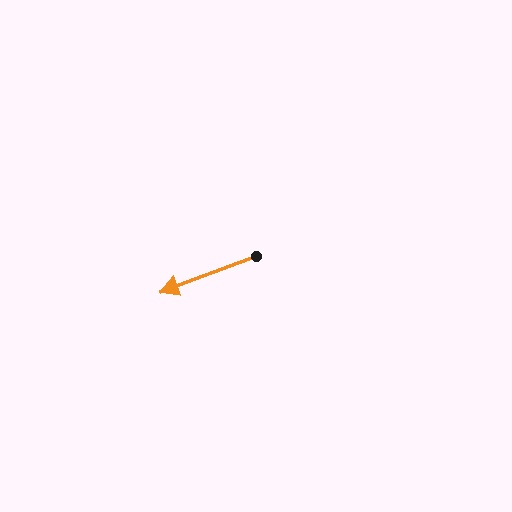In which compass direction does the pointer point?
West.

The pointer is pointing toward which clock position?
Roughly 8 o'clock.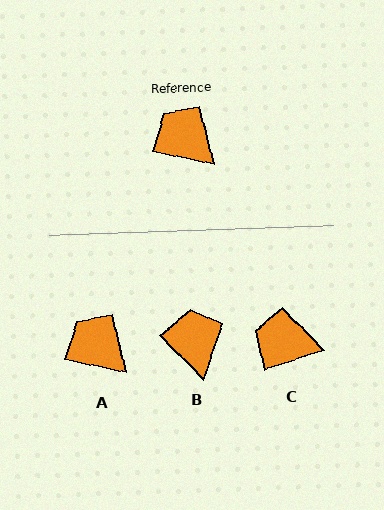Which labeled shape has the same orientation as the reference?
A.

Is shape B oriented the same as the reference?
No, it is off by about 33 degrees.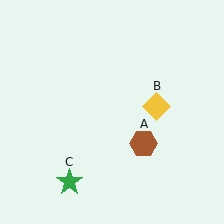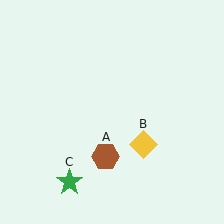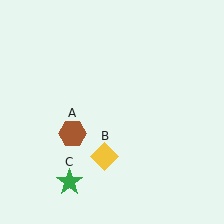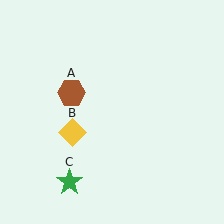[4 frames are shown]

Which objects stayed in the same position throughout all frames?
Green star (object C) remained stationary.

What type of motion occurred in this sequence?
The brown hexagon (object A), yellow diamond (object B) rotated clockwise around the center of the scene.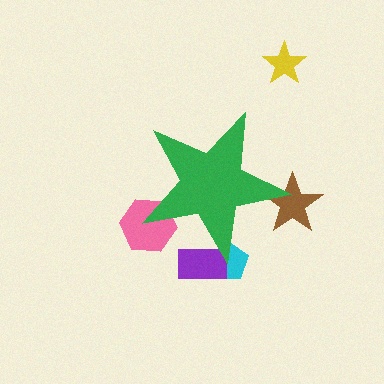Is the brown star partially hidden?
Yes, the brown star is partially hidden behind the green star.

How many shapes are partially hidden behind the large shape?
4 shapes are partially hidden.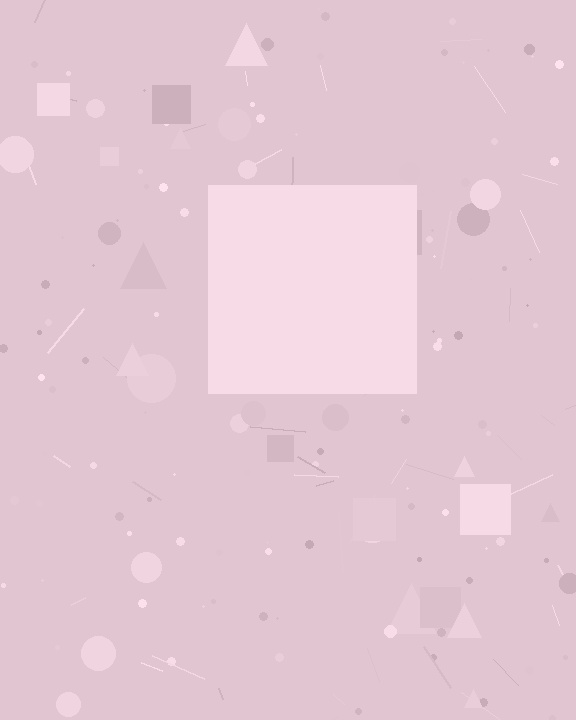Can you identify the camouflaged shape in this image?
The camouflaged shape is a square.